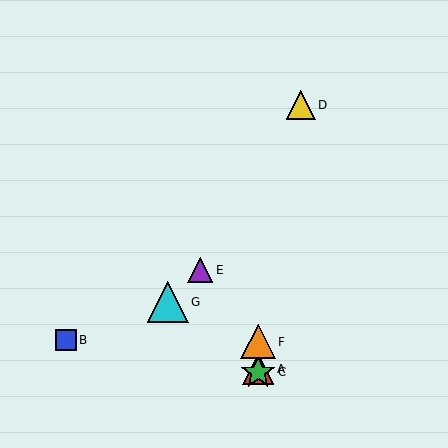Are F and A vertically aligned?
Yes, both are at x≈258.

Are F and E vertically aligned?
No, F is at x≈258 and E is at x≈200.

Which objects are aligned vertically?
Objects A, C, F are aligned vertically.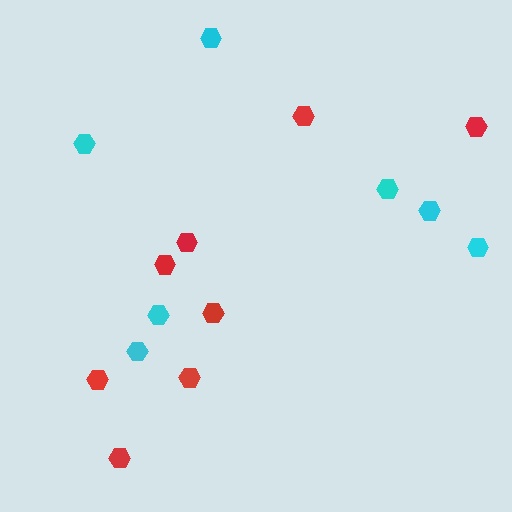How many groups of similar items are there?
There are 2 groups: one group of red hexagons (8) and one group of cyan hexagons (7).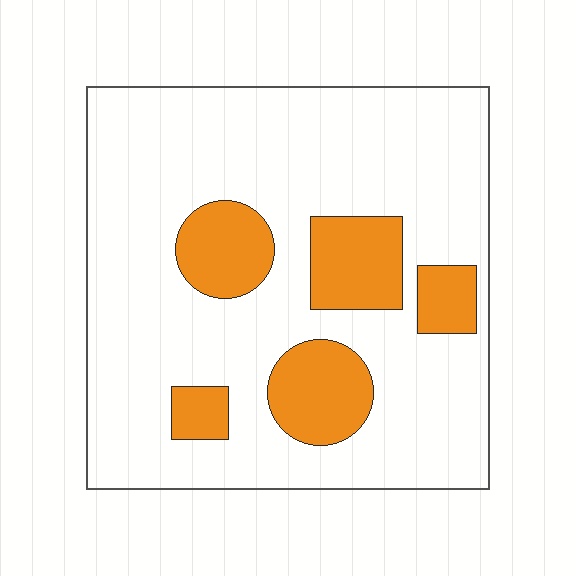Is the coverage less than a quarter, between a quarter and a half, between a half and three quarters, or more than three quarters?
Less than a quarter.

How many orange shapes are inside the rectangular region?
5.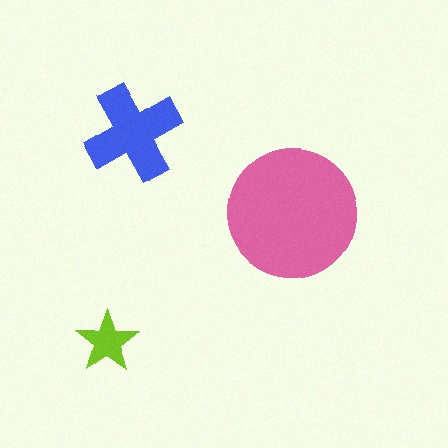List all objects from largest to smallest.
The pink circle, the blue cross, the lime star.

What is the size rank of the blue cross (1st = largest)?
2nd.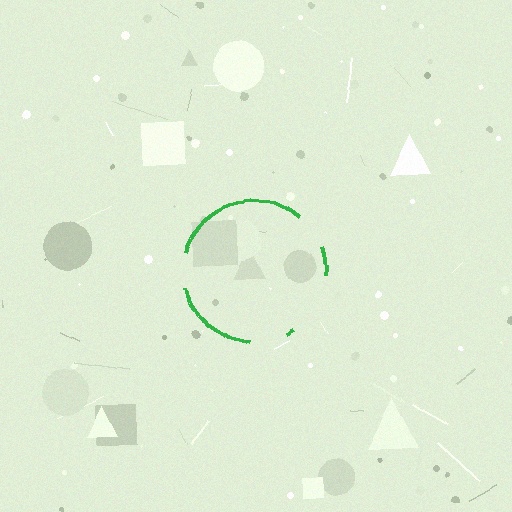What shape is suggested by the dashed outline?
The dashed outline suggests a circle.